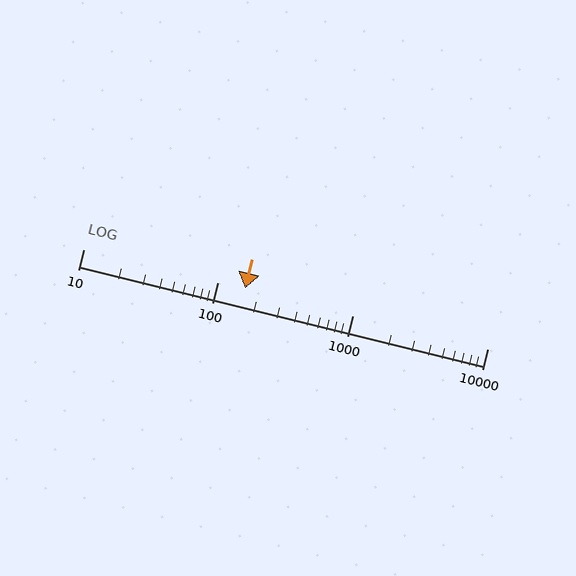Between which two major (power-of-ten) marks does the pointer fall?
The pointer is between 100 and 1000.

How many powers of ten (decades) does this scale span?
The scale spans 3 decades, from 10 to 10000.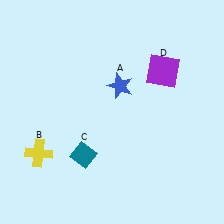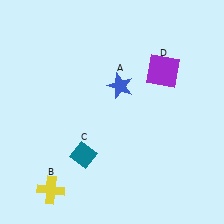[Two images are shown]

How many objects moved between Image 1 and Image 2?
1 object moved between the two images.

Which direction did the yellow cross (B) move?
The yellow cross (B) moved down.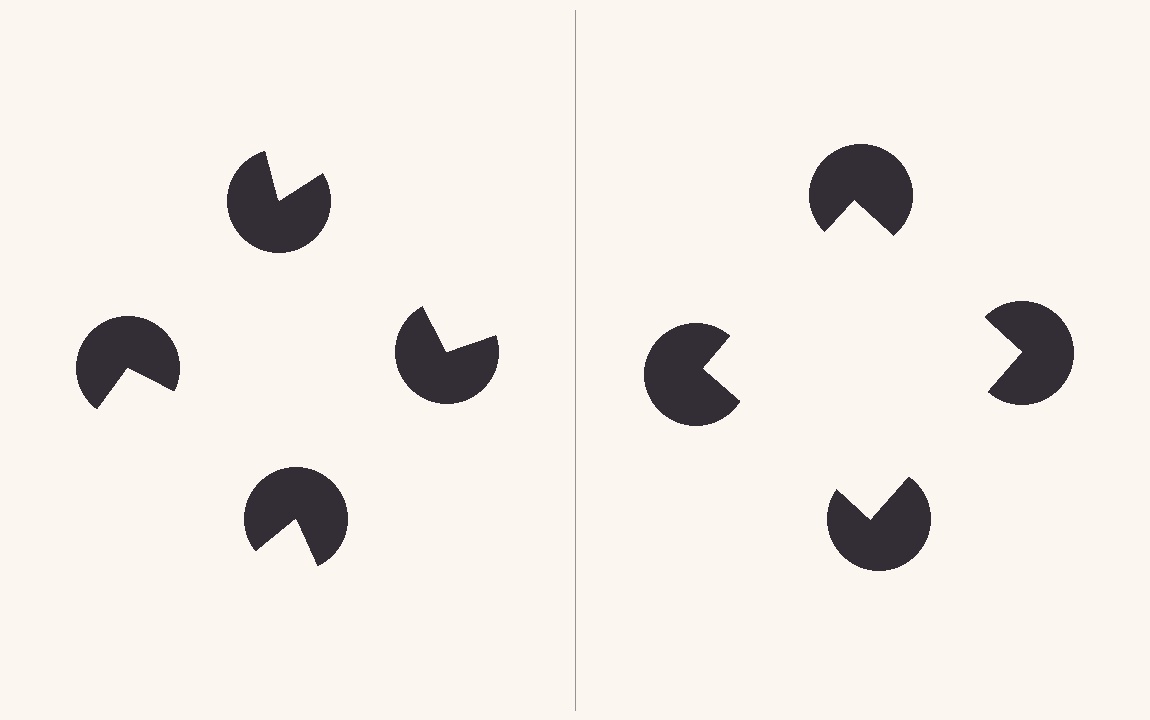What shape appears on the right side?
An illusory square.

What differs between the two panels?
The pac-man discs are positioned identically on both sides; only the wedge orientations differ. On the right they align to a square; on the left they are misaligned.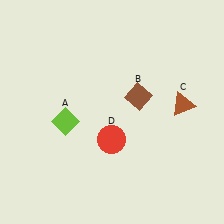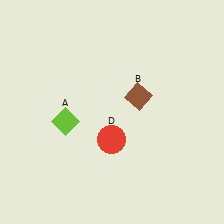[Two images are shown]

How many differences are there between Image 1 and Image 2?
There is 1 difference between the two images.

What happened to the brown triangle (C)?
The brown triangle (C) was removed in Image 2. It was in the top-right area of Image 1.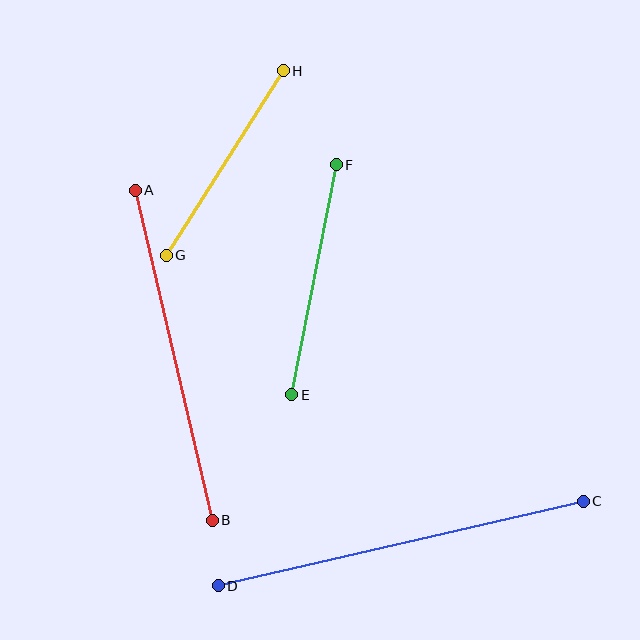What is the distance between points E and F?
The distance is approximately 234 pixels.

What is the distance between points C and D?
The distance is approximately 375 pixels.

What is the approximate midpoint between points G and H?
The midpoint is at approximately (225, 163) pixels.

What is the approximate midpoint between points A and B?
The midpoint is at approximately (174, 355) pixels.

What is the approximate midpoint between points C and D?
The midpoint is at approximately (401, 543) pixels.